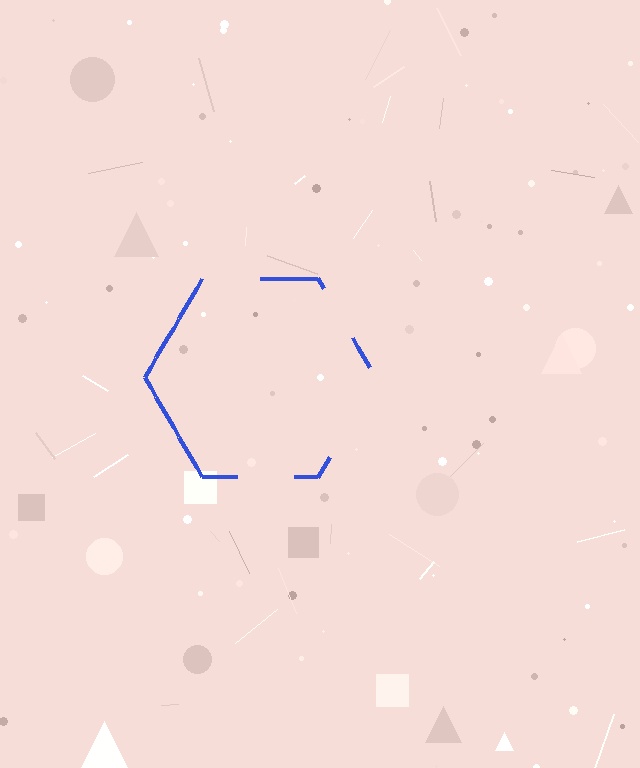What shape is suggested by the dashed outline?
The dashed outline suggests a hexagon.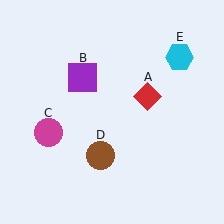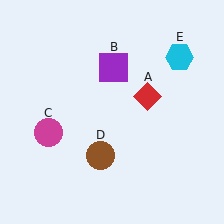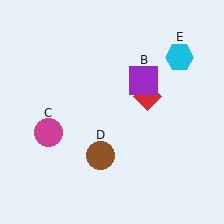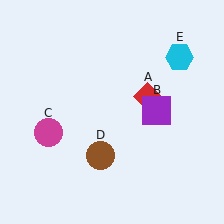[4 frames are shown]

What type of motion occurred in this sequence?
The purple square (object B) rotated clockwise around the center of the scene.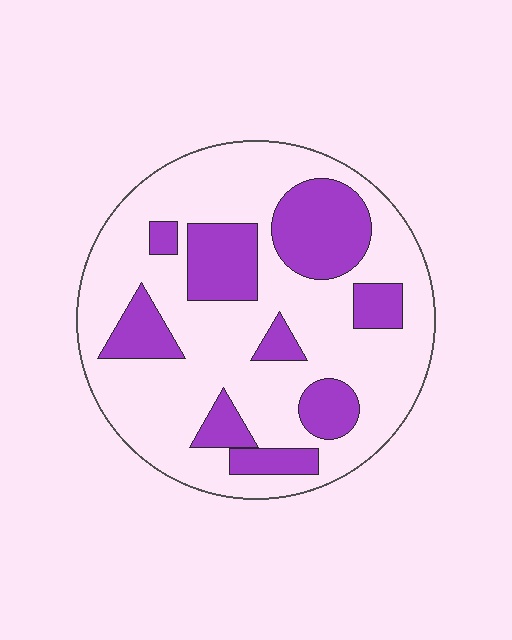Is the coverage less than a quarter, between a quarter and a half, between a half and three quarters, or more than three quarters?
Between a quarter and a half.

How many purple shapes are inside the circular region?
9.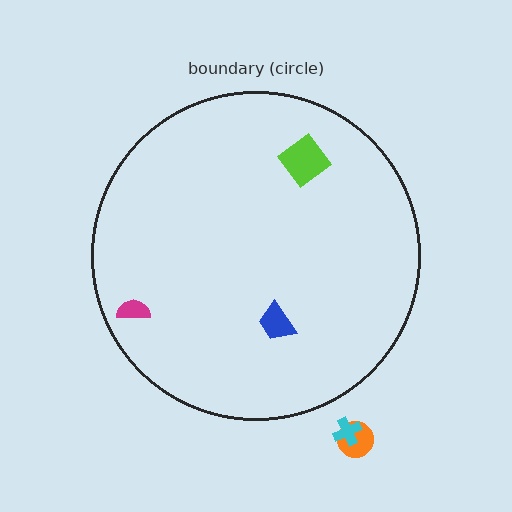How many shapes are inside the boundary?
3 inside, 2 outside.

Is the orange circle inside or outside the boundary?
Outside.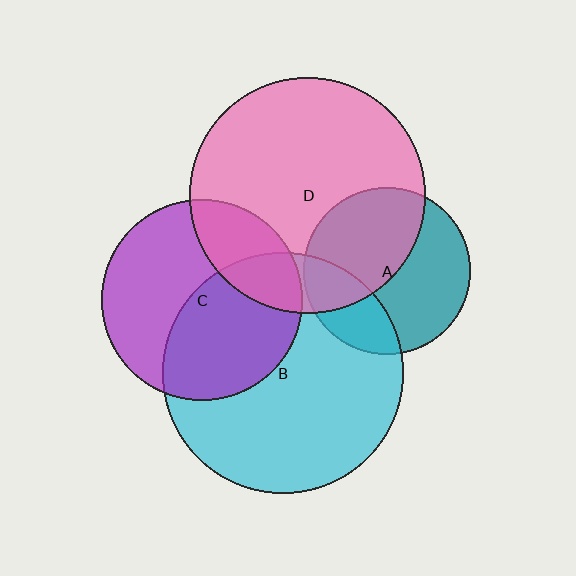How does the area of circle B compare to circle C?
Approximately 1.4 times.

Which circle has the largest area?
Circle B (cyan).